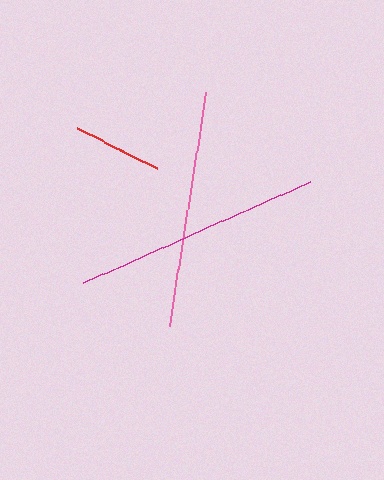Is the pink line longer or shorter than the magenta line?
The magenta line is longer than the pink line.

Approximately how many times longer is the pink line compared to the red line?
The pink line is approximately 2.6 times the length of the red line.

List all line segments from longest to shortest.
From longest to shortest: magenta, pink, red.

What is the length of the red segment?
The red segment is approximately 89 pixels long.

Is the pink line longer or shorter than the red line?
The pink line is longer than the red line.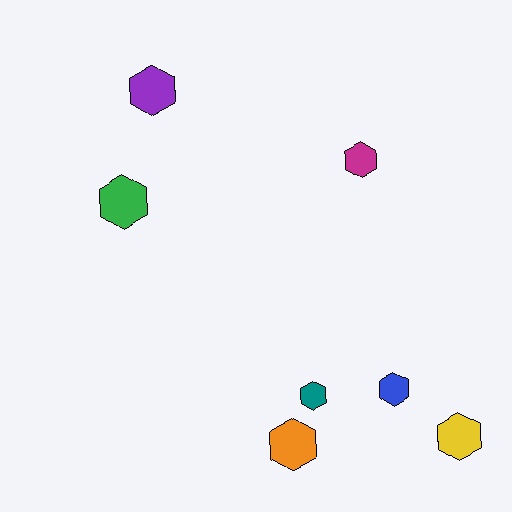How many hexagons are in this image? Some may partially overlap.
There are 7 hexagons.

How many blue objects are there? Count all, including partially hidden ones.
There is 1 blue object.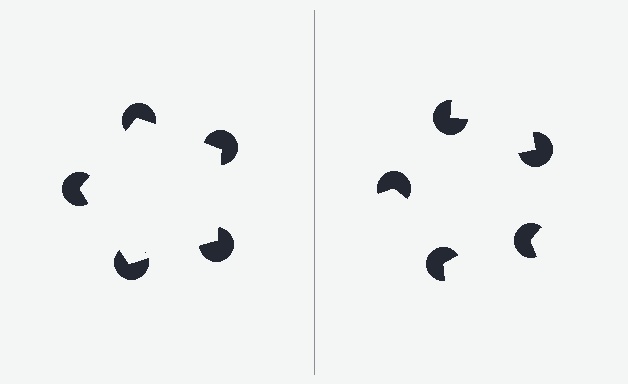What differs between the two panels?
The pac-man discs are positioned identically on both sides; only the wedge orientations differ. On the left they align to a pentagon; on the right they are misaligned.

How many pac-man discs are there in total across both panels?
10 — 5 on each side.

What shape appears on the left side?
An illusory pentagon.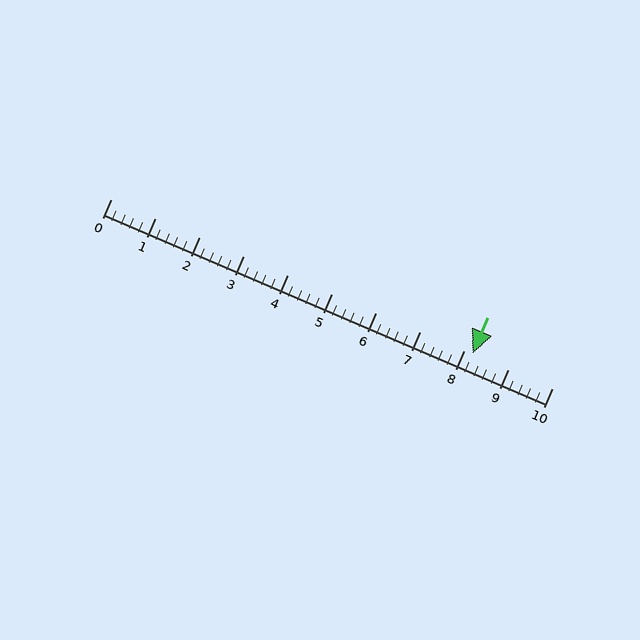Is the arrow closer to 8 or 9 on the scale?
The arrow is closer to 8.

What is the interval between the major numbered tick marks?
The major tick marks are spaced 1 units apart.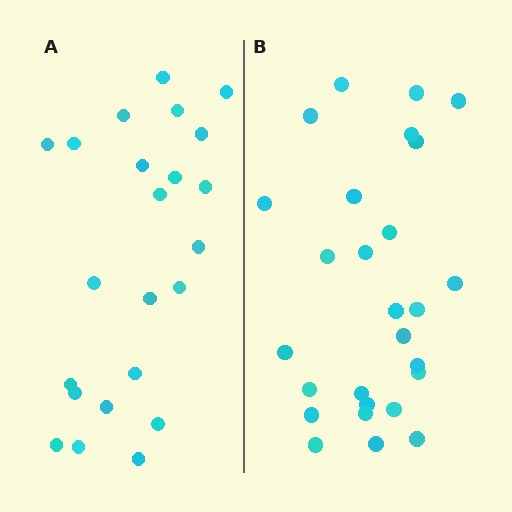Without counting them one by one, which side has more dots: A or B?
Region B (the right region) has more dots.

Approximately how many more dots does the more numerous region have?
Region B has about 4 more dots than region A.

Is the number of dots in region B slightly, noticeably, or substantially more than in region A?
Region B has only slightly more — the two regions are fairly close. The ratio is roughly 1.2 to 1.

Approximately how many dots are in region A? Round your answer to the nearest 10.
About 20 dots. (The exact count is 23, which rounds to 20.)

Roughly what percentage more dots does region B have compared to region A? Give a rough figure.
About 15% more.